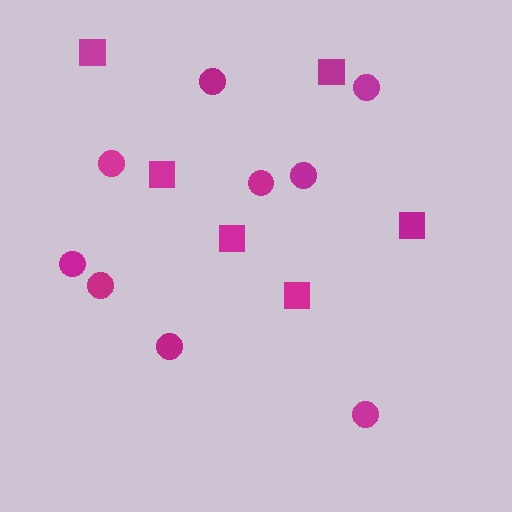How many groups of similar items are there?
There are 2 groups: one group of circles (9) and one group of squares (6).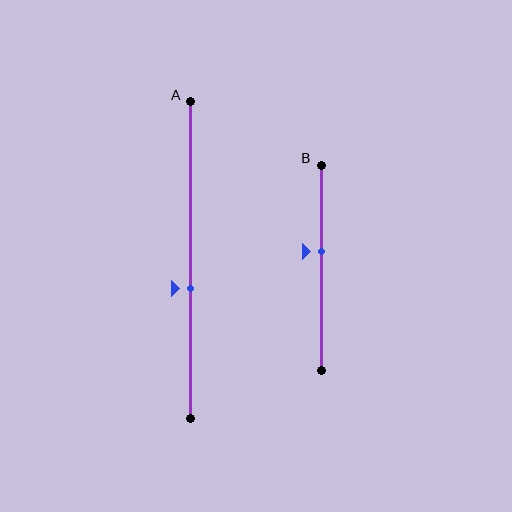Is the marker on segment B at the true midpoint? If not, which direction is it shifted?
No, the marker on segment B is shifted upward by about 8% of the segment length.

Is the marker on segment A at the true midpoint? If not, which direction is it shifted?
No, the marker on segment A is shifted downward by about 9% of the segment length.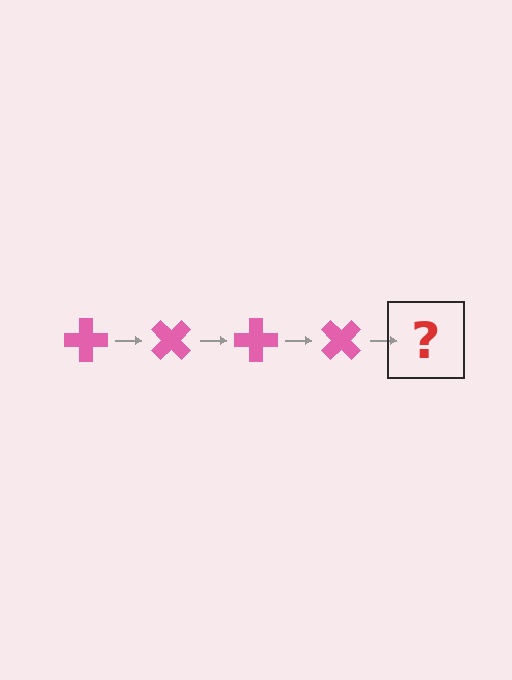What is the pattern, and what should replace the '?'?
The pattern is that the cross rotates 45 degrees each step. The '?' should be a pink cross rotated 180 degrees.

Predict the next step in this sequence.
The next step is a pink cross rotated 180 degrees.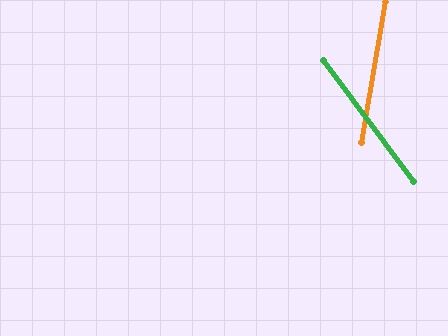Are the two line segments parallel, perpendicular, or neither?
Neither parallel nor perpendicular — they differ by about 46°.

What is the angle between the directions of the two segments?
Approximately 46 degrees.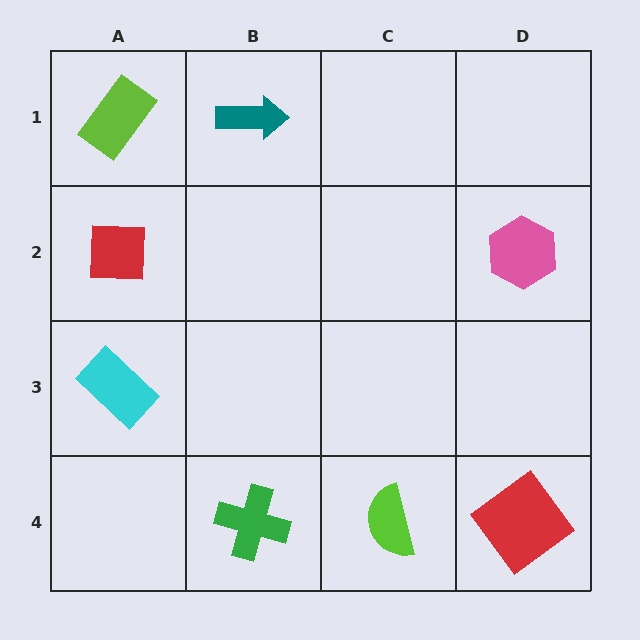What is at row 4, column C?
A lime semicircle.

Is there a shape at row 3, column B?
No, that cell is empty.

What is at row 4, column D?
A red diamond.